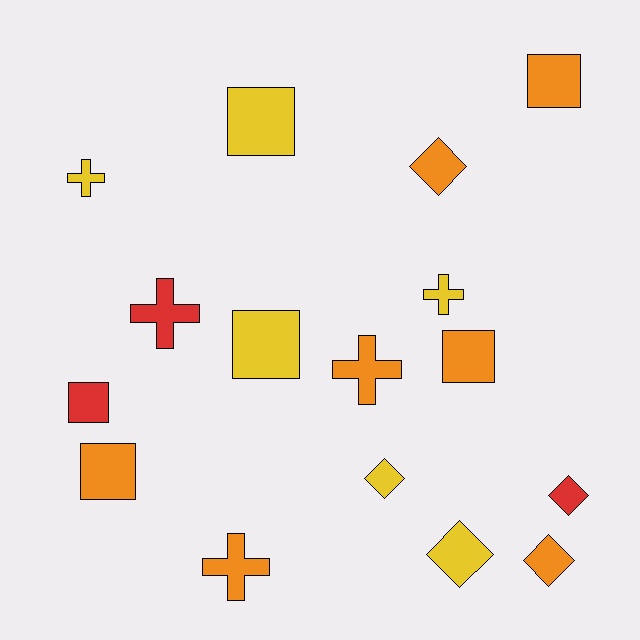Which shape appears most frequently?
Square, with 6 objects.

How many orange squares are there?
There are 3 orange squares.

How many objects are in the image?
There are 16 objects.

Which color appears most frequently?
Orange, with 7 objects.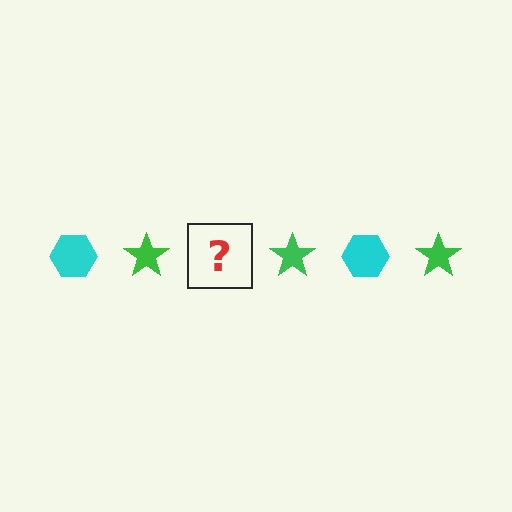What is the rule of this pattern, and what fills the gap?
The rule is that the pattern alternates between cyan hexagon and green star. The gap should be filled with a cyan hexagon.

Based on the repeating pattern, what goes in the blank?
The blank should be a cyan hexagon.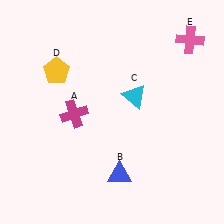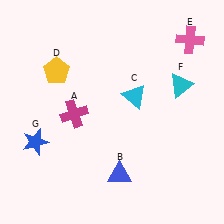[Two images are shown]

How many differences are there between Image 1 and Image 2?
There are 2 differences between the two images.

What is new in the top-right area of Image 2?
A cyan triangle (F) was added in the top-right area of Image 2.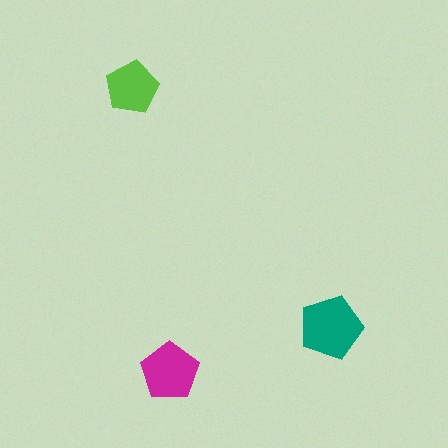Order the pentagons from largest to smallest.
the teal one, the magenta one, the lime one.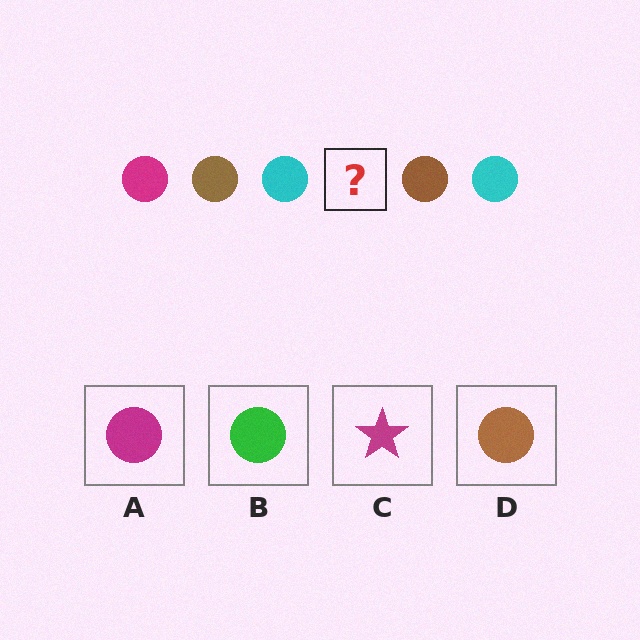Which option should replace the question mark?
Option A.